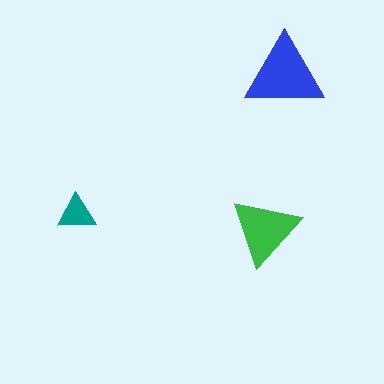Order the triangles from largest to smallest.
the blue one, the green one, the teal one.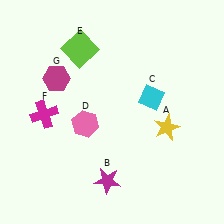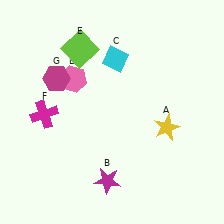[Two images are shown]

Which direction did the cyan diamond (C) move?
The cyan diamond (C) moved up.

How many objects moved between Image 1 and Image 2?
2 objects moved between the two images.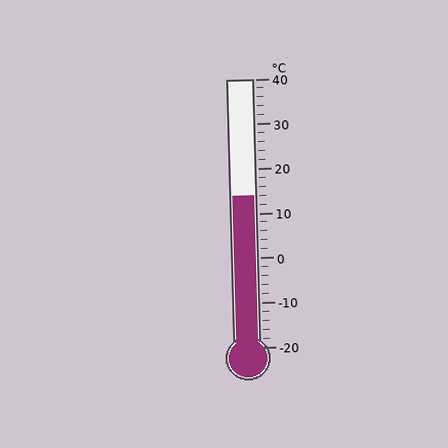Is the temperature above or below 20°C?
The temperature is below 20°C.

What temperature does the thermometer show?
The thermometer shows approximately 14°C.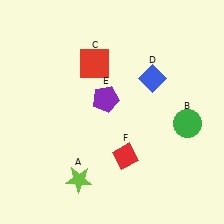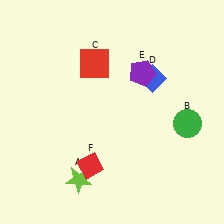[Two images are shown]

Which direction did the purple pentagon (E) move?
The purple pentagon (E) moved right.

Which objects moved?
The objects that moved are: the purple pentagon (E), the red diamond (F).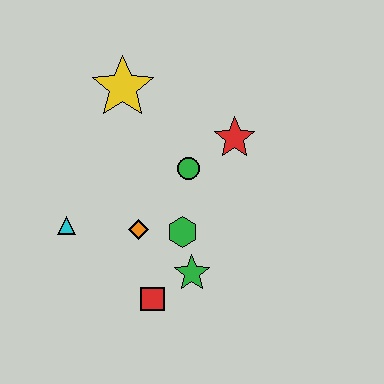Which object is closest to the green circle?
The red star is closest to the green circle.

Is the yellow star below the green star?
No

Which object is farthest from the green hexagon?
The yellow star is farthest from the green hexagon.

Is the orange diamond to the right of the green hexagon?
No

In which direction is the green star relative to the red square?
The green star is to the right of the red square.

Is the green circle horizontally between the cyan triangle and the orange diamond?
No